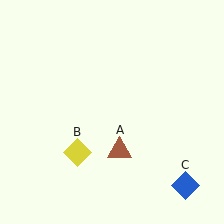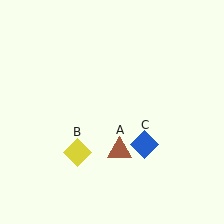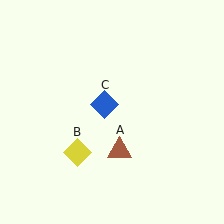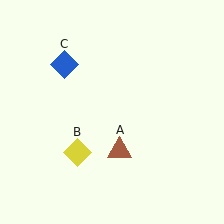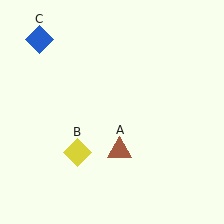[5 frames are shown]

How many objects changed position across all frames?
1 object changed position: blue diamond (object C).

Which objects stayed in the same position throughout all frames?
Brown triangle (object A) and yellow diamond (object B) remained stationary.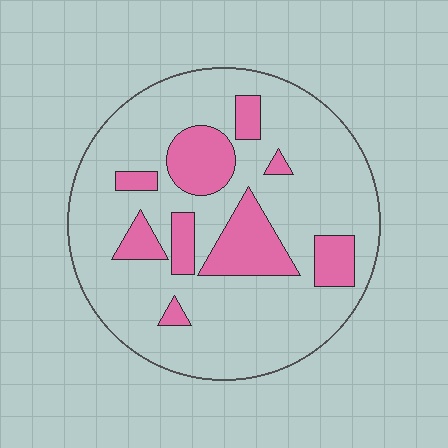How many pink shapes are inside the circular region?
9.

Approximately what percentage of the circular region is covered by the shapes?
Approximately 20%.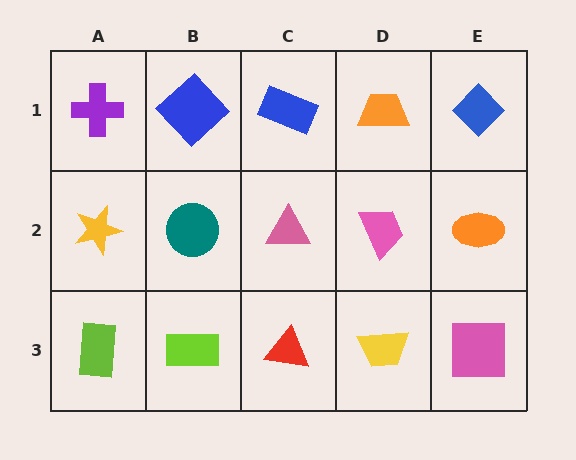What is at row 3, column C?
A red triangle.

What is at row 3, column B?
A lime rectangle.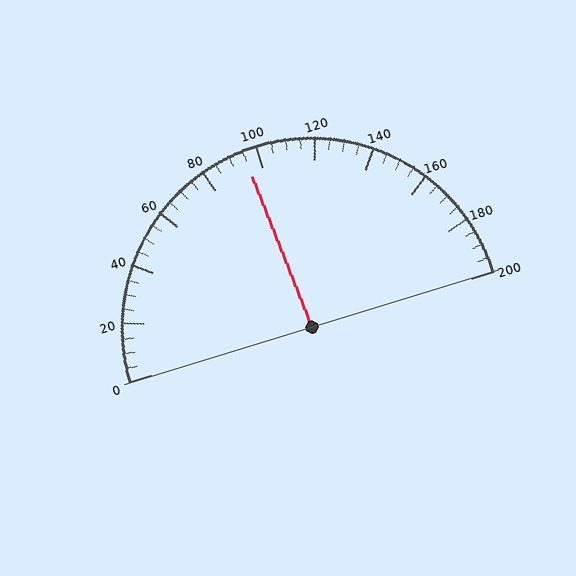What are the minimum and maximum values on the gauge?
The gauge ranges from 0 to 200.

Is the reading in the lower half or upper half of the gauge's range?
The reading is in the lower half of the range (0 to 200).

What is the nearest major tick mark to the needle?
The nearest major tick mark is 100.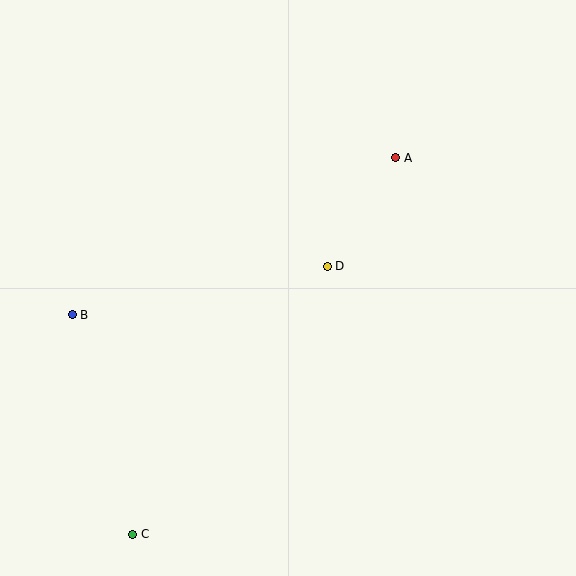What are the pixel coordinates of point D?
Point D is at (327, 266).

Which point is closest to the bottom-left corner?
Point C is closest to the bottom-left corner.